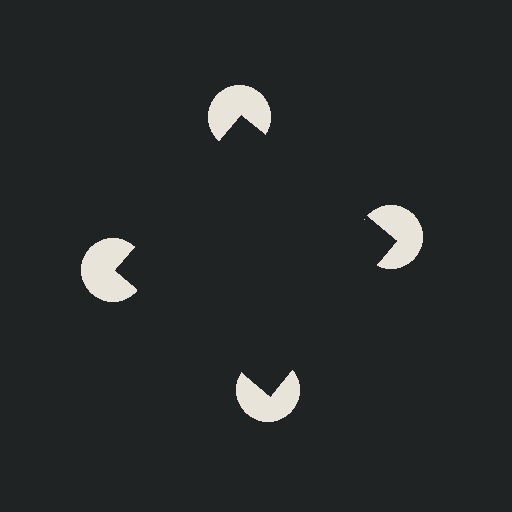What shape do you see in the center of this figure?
An illusory square — its edges are inferred from the aligned wedge cuts in the pac-man discs, not physically drawn.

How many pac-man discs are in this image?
There are 4 — one at each vertex of the illusory square.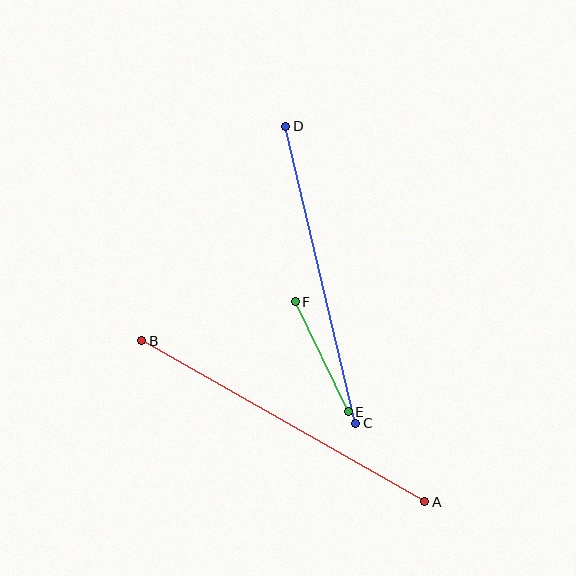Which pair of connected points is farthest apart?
Points A and B are farthest apart.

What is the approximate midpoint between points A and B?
The midpoint is at approximately (283, 421) pixels.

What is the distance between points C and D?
The distance is approximately 305 pixels.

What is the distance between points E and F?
The distance is approximately 122 pixels.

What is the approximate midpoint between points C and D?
The midpoint is at approximately (321, 275) pixels.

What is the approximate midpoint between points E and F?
The midpoint is at approximately (322, 357) pixels.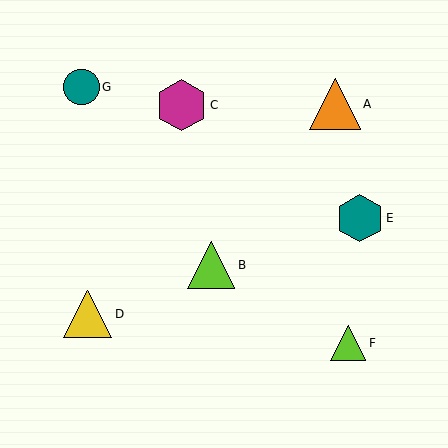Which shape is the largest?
The magenta hexagon (labeled C) is the largest.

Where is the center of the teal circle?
The center of the teal circle is at (81, 87).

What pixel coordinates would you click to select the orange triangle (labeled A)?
Click at (335, 104) to select the orange triangle A.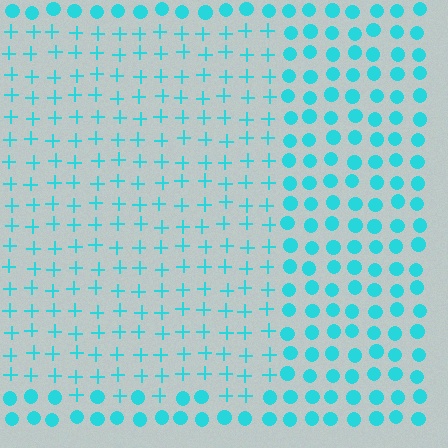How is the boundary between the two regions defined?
The boundary is defined by a change in element shape: plus signs inside vs. circles outside. All elements share the same color and spacing.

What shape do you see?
I see a rectangle.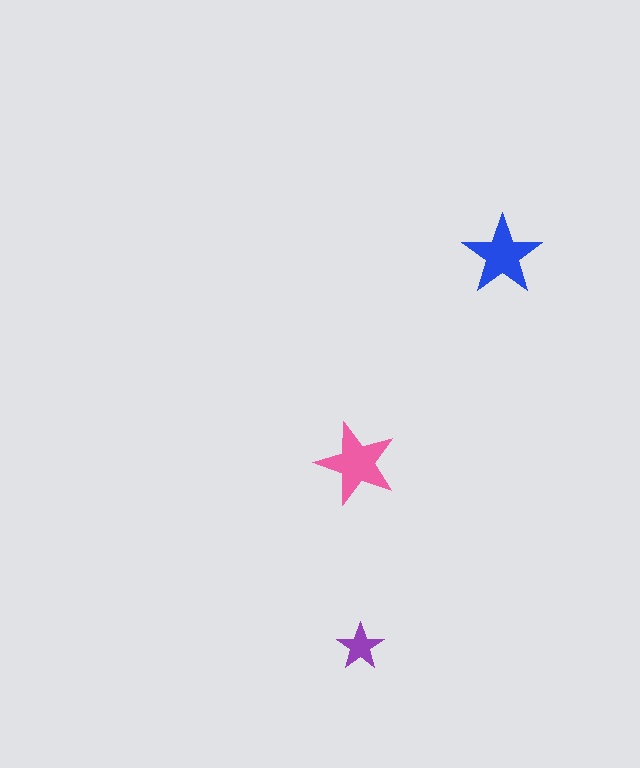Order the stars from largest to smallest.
the pink one, the blue one, the purple one.